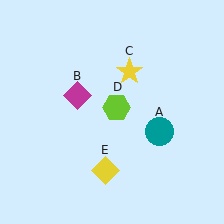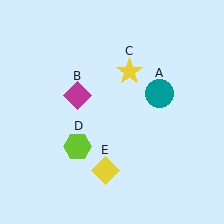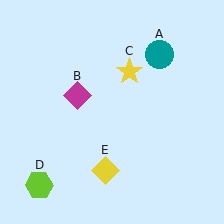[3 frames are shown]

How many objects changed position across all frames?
2 objects changed position: teal circle (object A), lime hexagon (object D).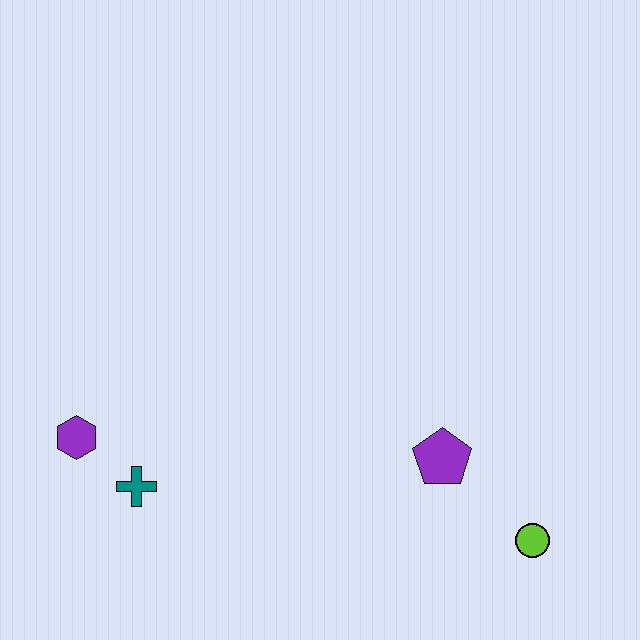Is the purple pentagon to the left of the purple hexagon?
No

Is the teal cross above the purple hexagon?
No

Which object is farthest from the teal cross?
The lime circle is farthest from the teal cross.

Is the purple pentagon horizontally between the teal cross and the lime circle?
Yes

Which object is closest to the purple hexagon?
The teal cross is closest to the purple hexagon.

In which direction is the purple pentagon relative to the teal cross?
The purple pentagon is to the right of the teal cross.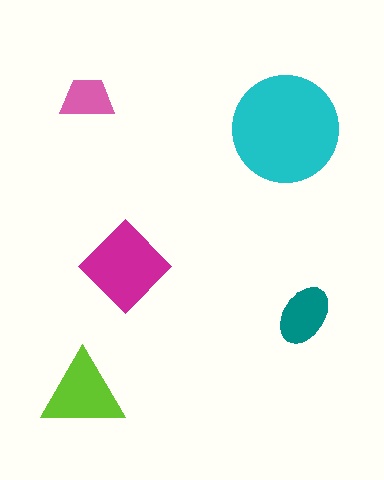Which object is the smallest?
The pink trapezoid.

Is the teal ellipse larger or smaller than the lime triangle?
Smaller.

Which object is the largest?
The cyan circle.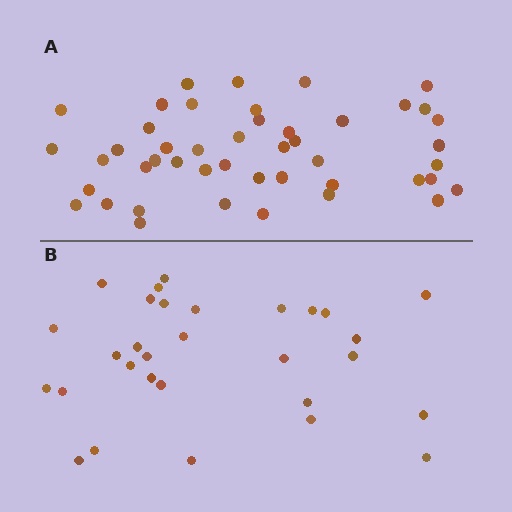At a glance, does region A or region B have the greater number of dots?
Region A (the top region) has more dots.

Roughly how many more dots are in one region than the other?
Region A has approximately 15 more dots than region B.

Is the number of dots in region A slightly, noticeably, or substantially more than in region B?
Region A has substantially more. The ratio is roughly 1.5 to 1.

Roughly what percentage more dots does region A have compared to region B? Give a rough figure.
About 55% more.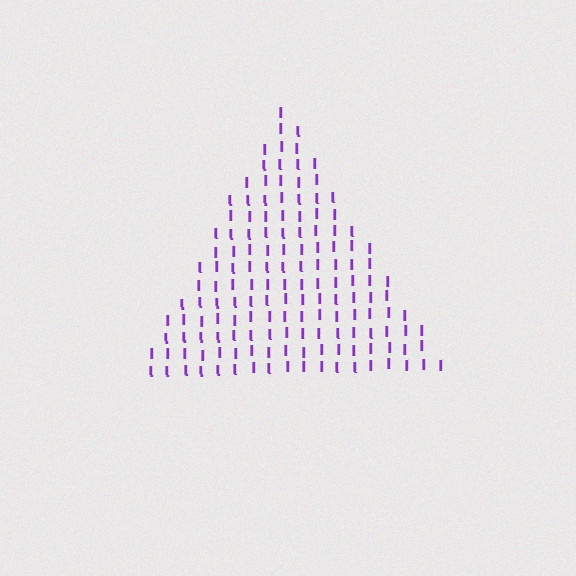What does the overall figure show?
The overall figure shows a triangle.